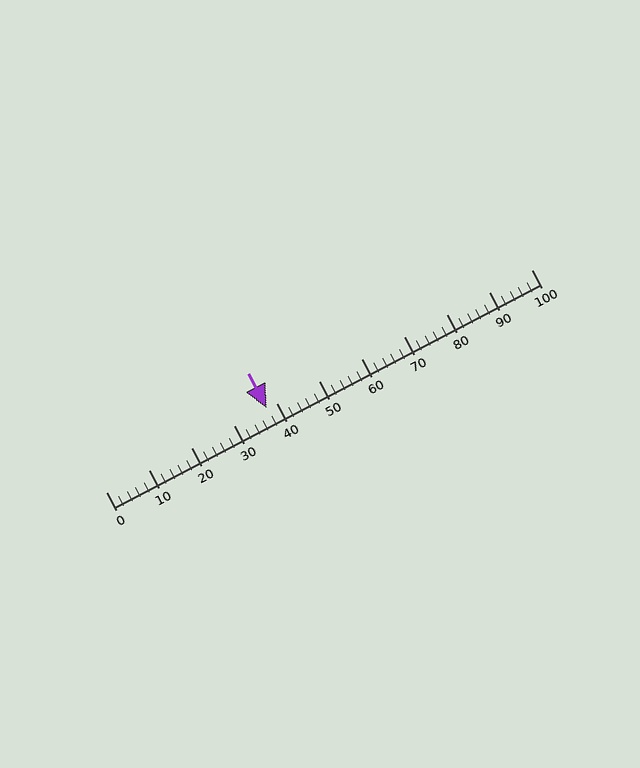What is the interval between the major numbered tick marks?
The major tick marks are spaced 10 units apart.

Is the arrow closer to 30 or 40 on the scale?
The arrow is closer to 40.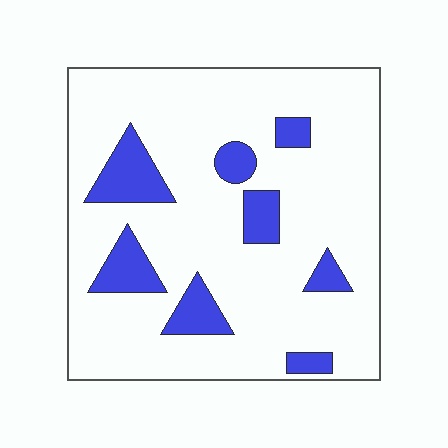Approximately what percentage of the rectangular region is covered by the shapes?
Approximately 15%.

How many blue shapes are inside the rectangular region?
8.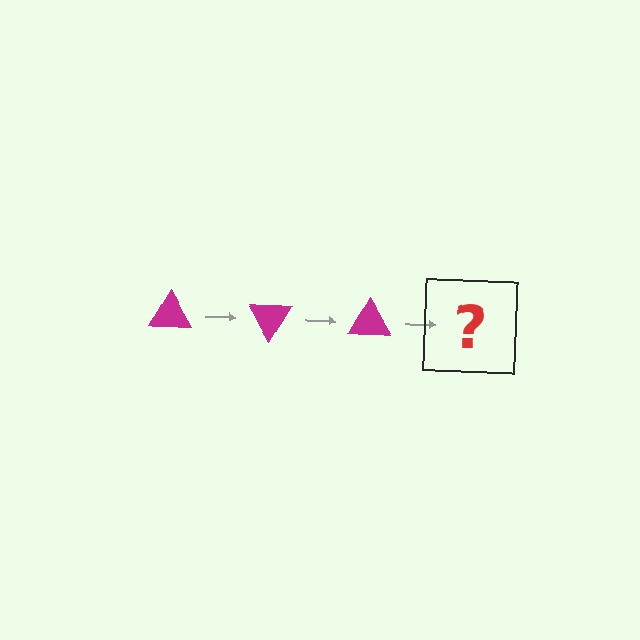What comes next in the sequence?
The next element should be a magenta triangle rotated 180 degrees.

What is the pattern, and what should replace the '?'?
The pattern is that the triangle rotates 60 degrees each step. The '?' should be a magenta triangle rotated 180 degrees.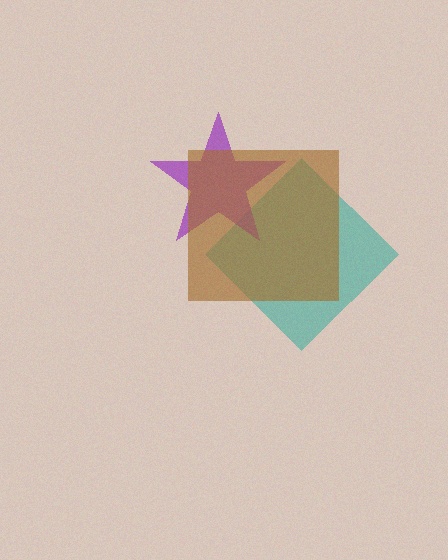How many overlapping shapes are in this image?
There are 3 overlapping shapes in the image.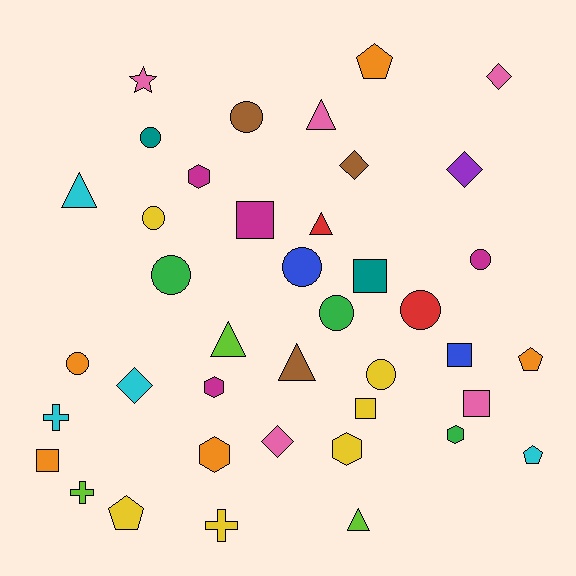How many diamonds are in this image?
There are 5 diamonds.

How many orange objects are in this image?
There are 5 orange objects.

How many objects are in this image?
There are 40 objects.